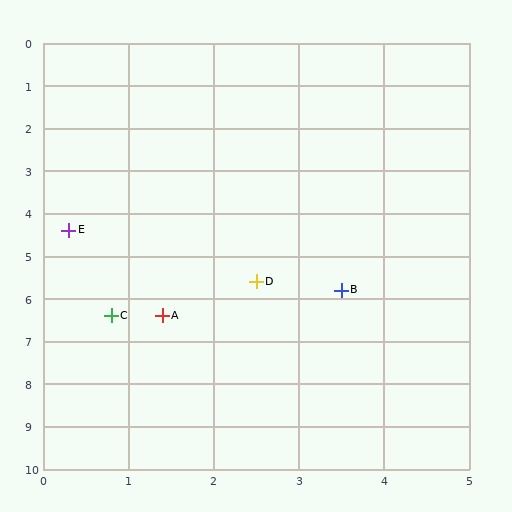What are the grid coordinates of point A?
Point A is at approximately (1.4, 6.4).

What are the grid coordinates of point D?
Point D is at approximately (2.5, 5.6).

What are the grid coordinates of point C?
Point C is at approximately (0.8, 6.4).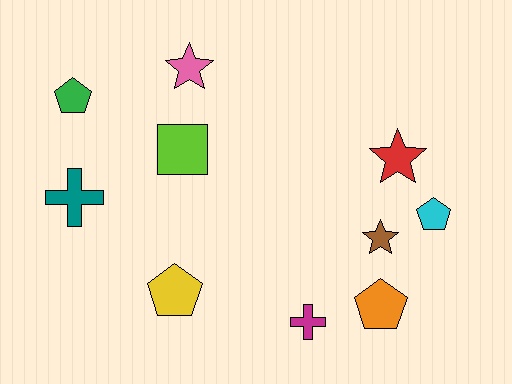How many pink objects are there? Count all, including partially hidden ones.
There is 1 pink object.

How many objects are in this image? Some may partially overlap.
There are 10 objects.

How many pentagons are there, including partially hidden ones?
There are 4 pentagons.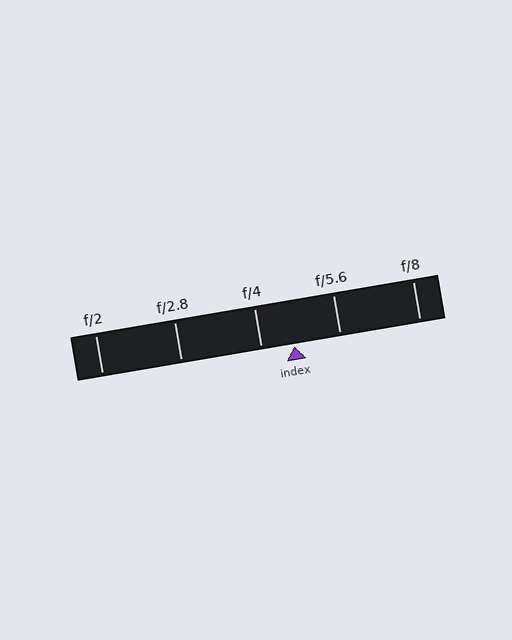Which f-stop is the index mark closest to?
The index mark is closest to f/4.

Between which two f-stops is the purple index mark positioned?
The index mark is between f/4 and f/5.6.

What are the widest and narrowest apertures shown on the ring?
The widest aperture shown is f/2 and the narrowest is f/8.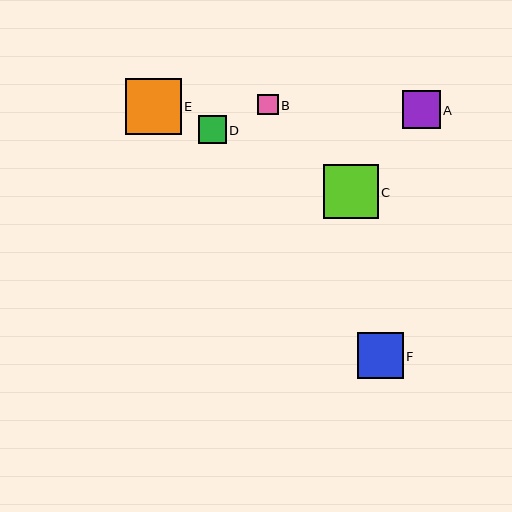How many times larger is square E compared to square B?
Square E is approximately 2.8 times the size of square B.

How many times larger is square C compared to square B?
Square C is approximately 2.7 times the size of square B.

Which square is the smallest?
Square B is the smallest with a size of approximately 20 pixels.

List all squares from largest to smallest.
From largest to smallest: E, C, F, A, D, B.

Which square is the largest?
Square E is the largest with a size of approximately 56 pixels.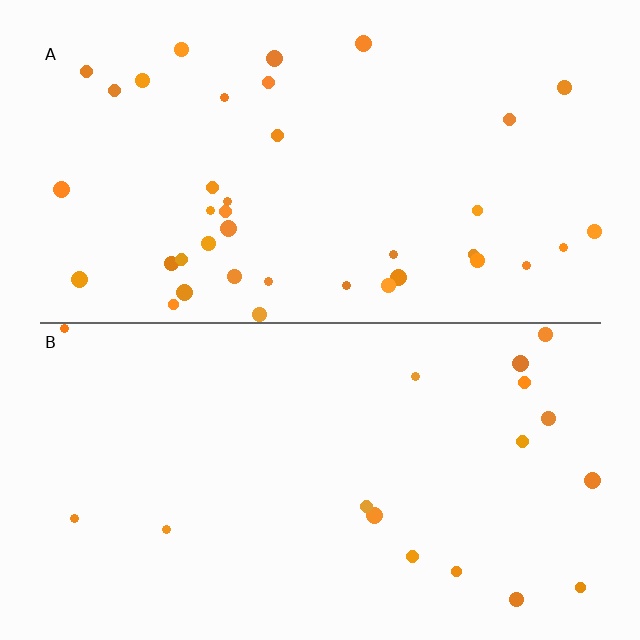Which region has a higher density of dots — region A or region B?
A (the top).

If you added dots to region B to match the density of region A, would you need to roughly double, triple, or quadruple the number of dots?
Approximately double.